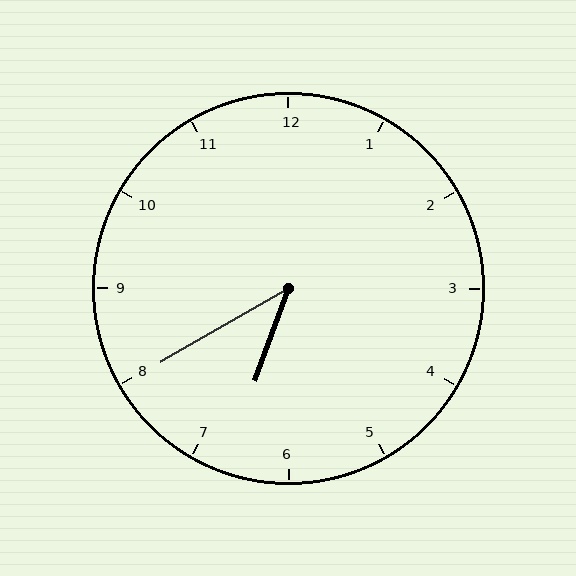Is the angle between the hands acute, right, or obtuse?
It is acute.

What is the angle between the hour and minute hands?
Approximately 40 degrees.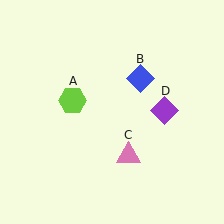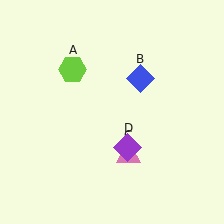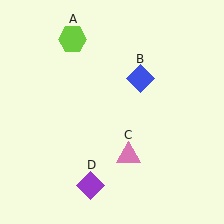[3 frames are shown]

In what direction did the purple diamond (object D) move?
The purple diamond (object D) moved down and to the left.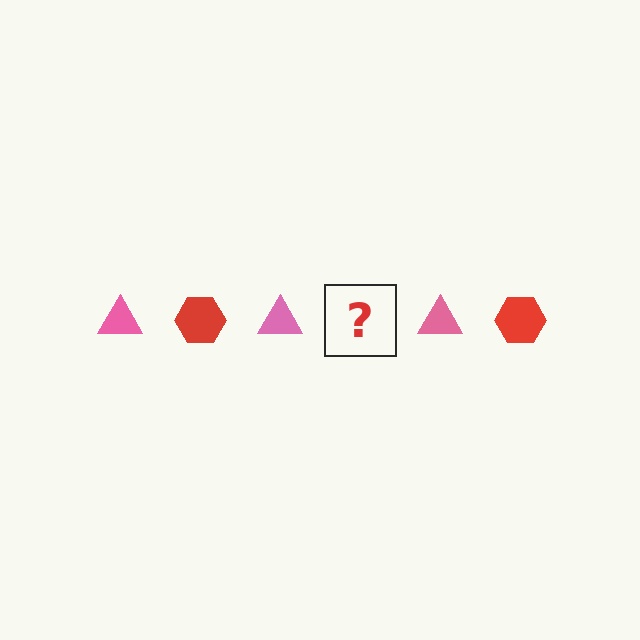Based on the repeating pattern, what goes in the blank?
The blank should be a red hexagon.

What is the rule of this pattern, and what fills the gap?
The rule is that the pattern alternates between pink triangle and red hexagon. The gap should be filled with a red hexagon.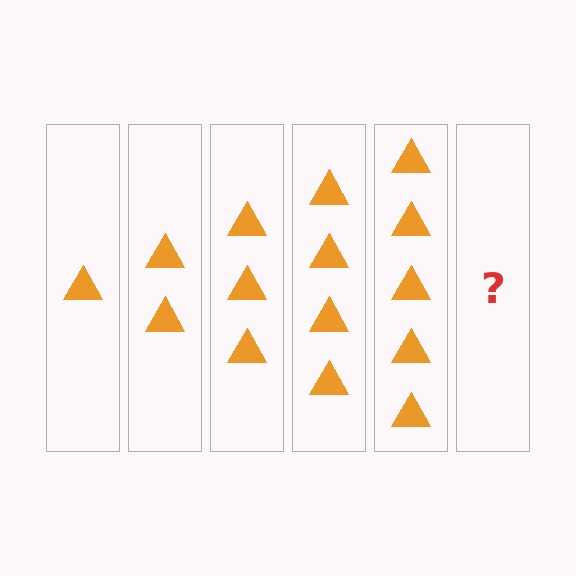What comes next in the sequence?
The next element should be 6 triangles.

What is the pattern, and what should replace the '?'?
The pattern is that each step adds one more triangle. The '?' should be 6 triangles.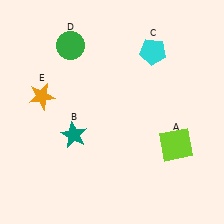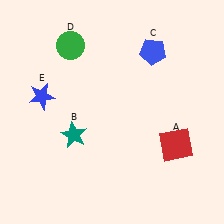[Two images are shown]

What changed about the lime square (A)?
In Image 1, A is lime. In Image 2, it changed to red.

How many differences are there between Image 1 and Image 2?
There are 3 differences between the two images.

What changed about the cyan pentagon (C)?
In Image 1, C is cyan. In Image 2, it changed to blue.